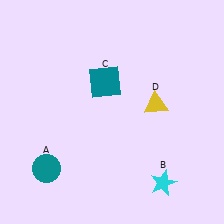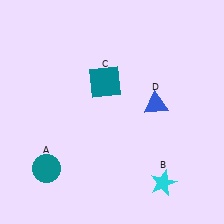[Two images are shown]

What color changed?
The triangle (D) changed from yellow in Image 1 to blue in Image 2.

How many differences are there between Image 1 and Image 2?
There is 1 difference between the two images.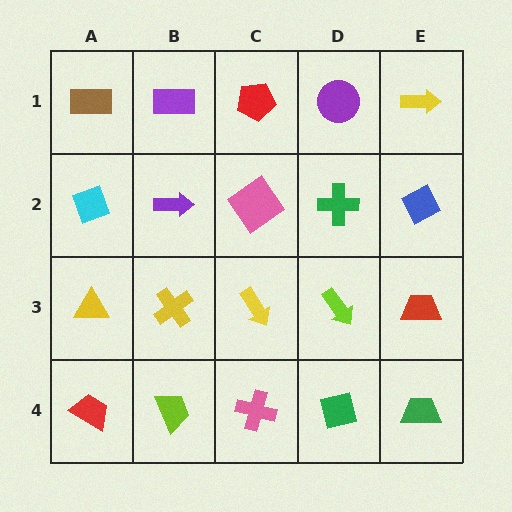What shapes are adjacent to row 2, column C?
A red pentagon (row 1, column C), a yellow arrow (row 3, column C), a purple arrow (row 2, column B), a green cross (row 2, column D).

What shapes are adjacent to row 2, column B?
A purple rectangle (row 1, column B), a yellow cross (row 3, column B), a cyan diamond (row 2, column A), a pink diamond (row 2, column C).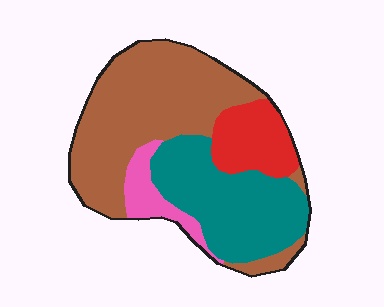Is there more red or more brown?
Brown.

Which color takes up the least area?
Pink, at roughly 10%.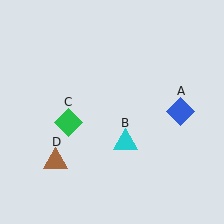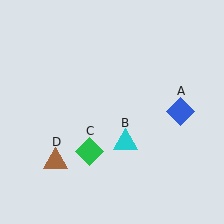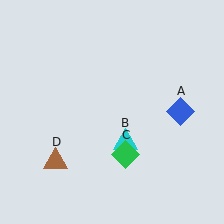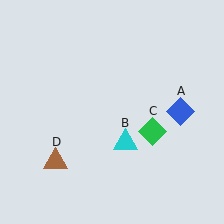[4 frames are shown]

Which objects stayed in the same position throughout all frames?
Blue diamond (object A) and cyan triangle (object B) and brown triangle (object D) remained stationary.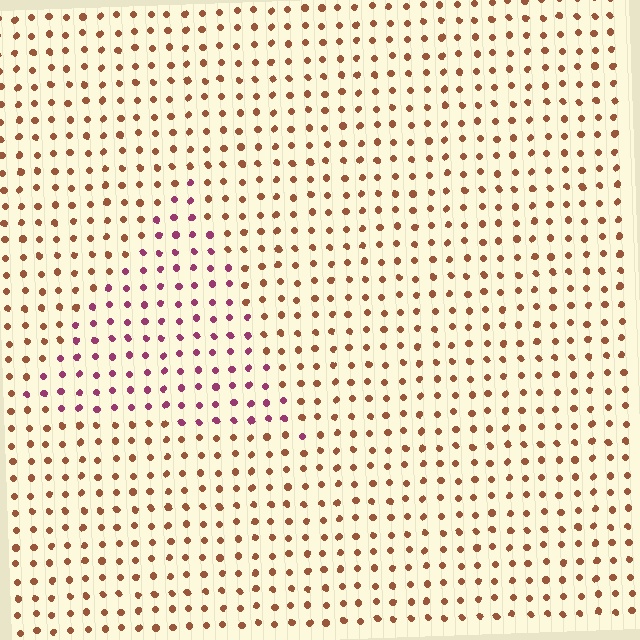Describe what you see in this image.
The image is filled with small brown elements in a uniform arrangement. A triangle-shaped region is visible where the elements are tinted to a slightly different hue, forming a subtle color boundary.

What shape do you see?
I see a triangle.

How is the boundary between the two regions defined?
The boundary is defined purely by a slight shift in hue (about 53 degrees). Spacing, size, and orientation are identical on both sides.